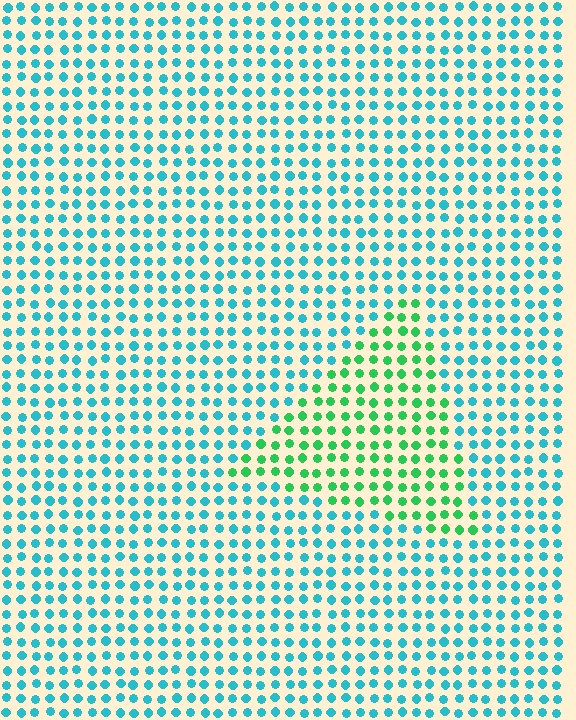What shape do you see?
I see a triangle.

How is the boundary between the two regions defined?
The boundary is defined purely by a slight shift in hue (about 47 degrees). Spacing, size, and orientation are identical on both sides.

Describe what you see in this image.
The image is filled with small cyan elements in a uniform arrangement. A triangle-shaped region is visible where the elements are tinted to a slightly different hue, forming a subtle color boundary.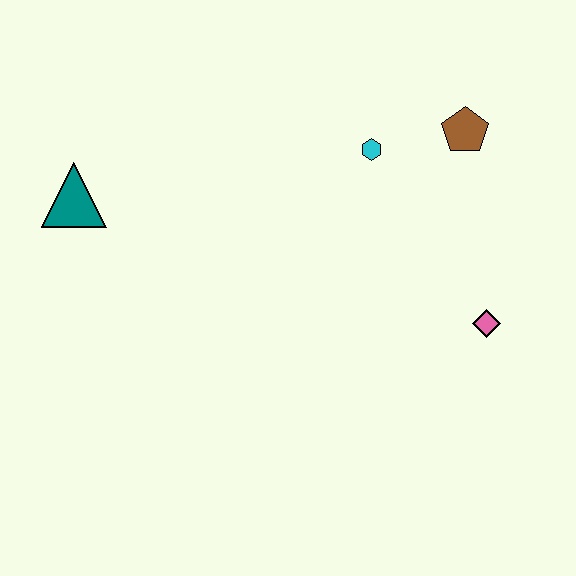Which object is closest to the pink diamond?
The brown pentagon is closest to the pink diamond.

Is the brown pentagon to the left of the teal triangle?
No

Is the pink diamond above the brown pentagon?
No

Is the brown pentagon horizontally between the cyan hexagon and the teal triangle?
No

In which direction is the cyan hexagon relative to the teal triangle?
The cyan hexagon is to the right of the teal triangle.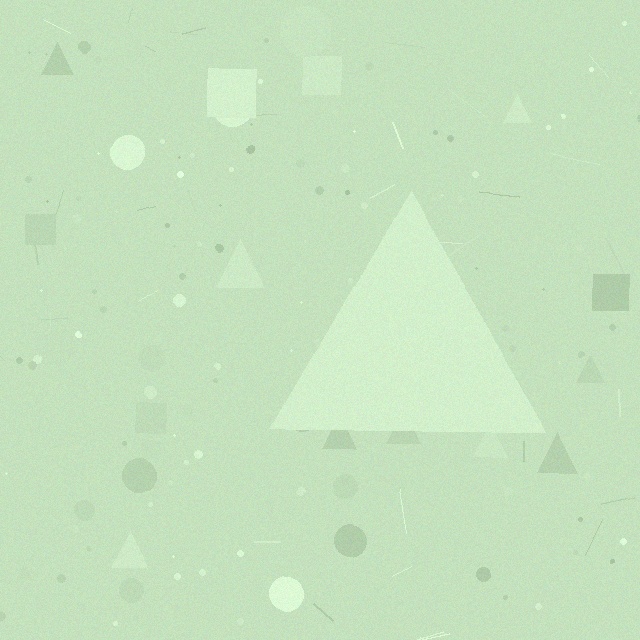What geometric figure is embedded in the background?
A triangle is embedded in the background.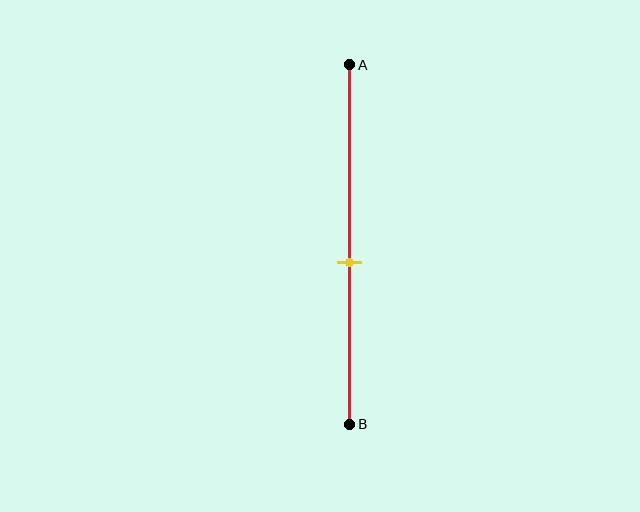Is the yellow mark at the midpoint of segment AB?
No, the mark is at about 55% from A, not at the 50% midpoint.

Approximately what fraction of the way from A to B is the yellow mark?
The yellow mark is approximately 55% of the way from A to B.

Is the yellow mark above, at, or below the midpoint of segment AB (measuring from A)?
The yellow mark is below the midpoint of segment AB.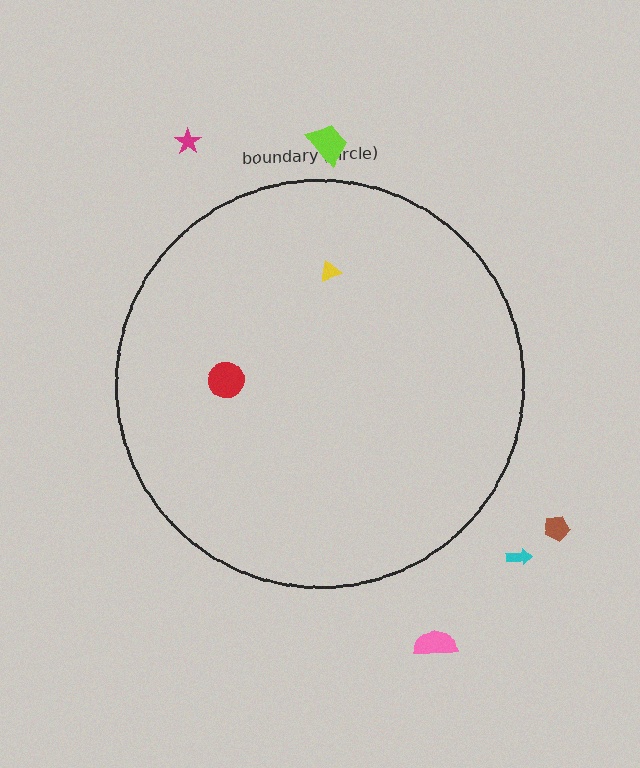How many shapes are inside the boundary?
2 inside, 5 outside.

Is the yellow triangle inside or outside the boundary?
Inside.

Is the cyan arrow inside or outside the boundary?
Outside.